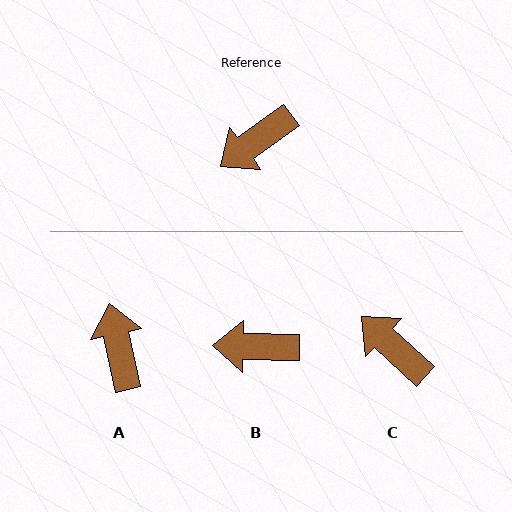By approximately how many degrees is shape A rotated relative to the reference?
Approximately 114 degrees clockwise.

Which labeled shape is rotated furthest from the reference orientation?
A, about 114 degrees away.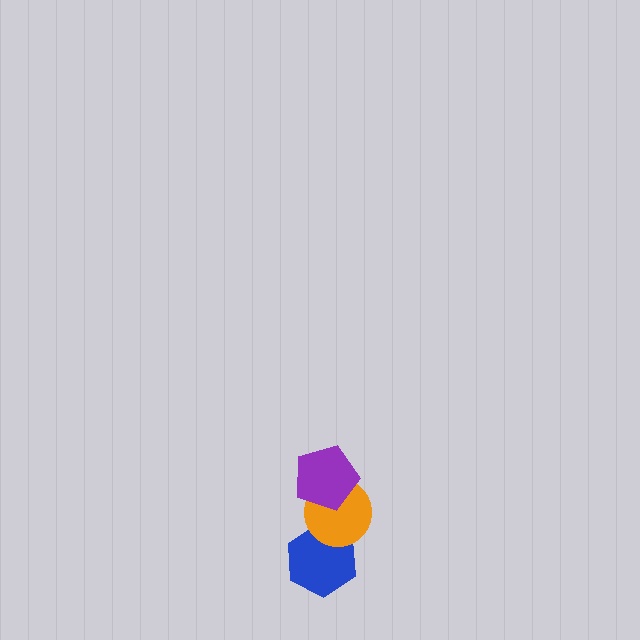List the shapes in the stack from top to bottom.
From top to bottom: the purple pentagon, the orange circle, the blue hexagon.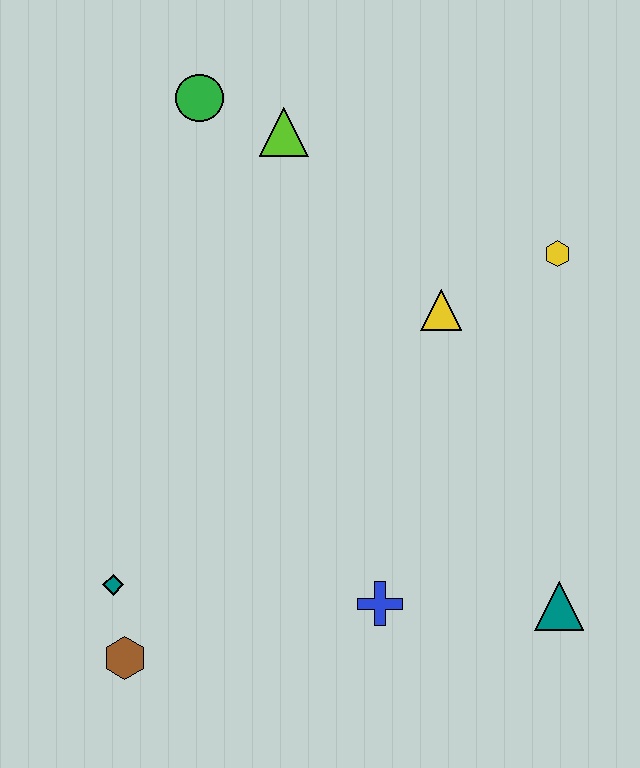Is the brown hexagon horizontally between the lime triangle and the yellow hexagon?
No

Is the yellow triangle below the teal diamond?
No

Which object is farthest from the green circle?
The teal triangle is farthest from the green circle.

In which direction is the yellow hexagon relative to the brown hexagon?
The yellow hexagon is to the right of the brown hexagon.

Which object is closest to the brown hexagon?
The teal diamond is closest to the brown hexagon.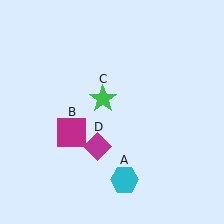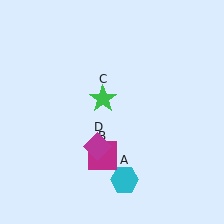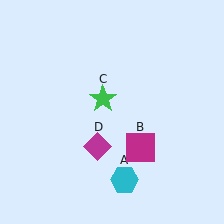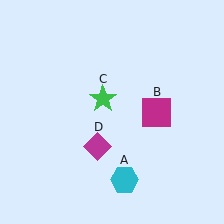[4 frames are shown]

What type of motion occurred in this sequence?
The magenta square (object B) rotated counterclockwise around the center of the scene.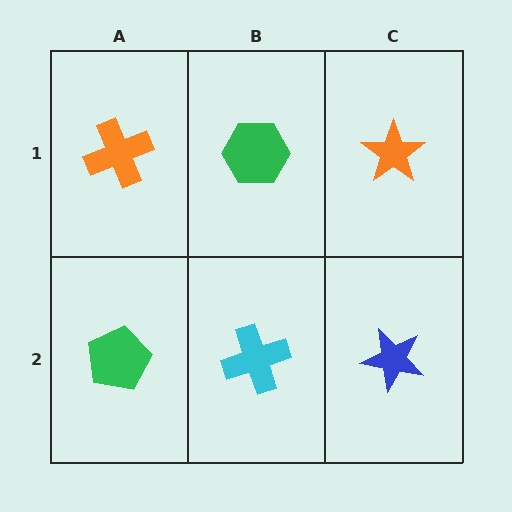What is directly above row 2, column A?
An orange cross.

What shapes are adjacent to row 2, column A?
An orange cross (row 1, column A), a cyan cross (row 2, column B).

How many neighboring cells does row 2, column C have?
2.